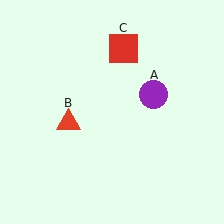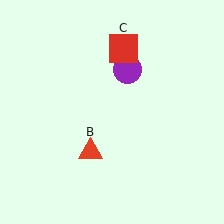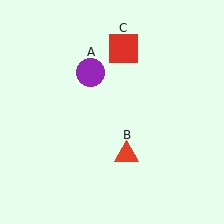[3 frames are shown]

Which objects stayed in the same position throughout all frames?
Red square (object C) remained stationary.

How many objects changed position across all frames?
2 objects changed position: purple circle (object A), red triangle (object B).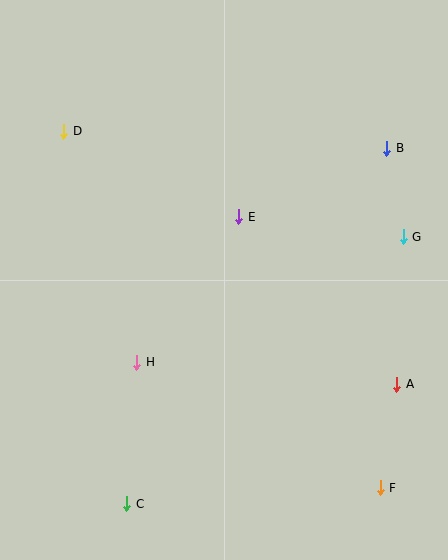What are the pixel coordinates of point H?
Point H is at (137, 362).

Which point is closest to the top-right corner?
Point B is closest to the top-right corner.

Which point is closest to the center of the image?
Point E at (239, 217) is closest to the center.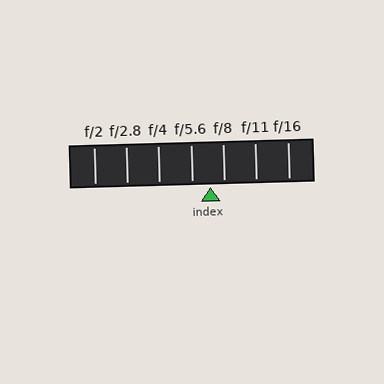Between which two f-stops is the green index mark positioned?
The index mark is between f/5.6 and f/8.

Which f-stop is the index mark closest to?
The index mark is closest to f/8.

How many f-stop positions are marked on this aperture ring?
There are 7 f-stop positions marked.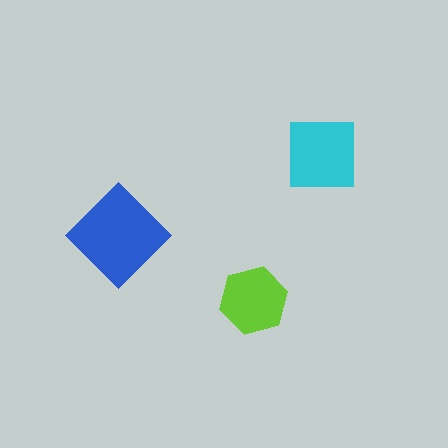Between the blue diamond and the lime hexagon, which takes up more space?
The blue diamond.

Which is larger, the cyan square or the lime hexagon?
The cyan square.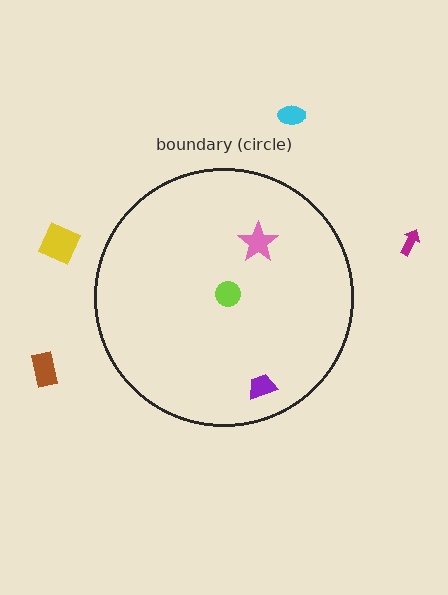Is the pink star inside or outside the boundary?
Inside.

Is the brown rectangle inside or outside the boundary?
Outside.